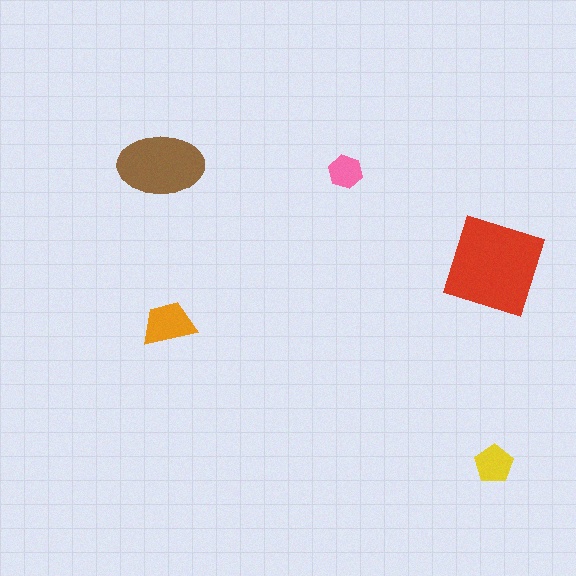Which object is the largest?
The red square.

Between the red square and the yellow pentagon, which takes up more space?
The red square.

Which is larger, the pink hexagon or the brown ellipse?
The brown ellipse.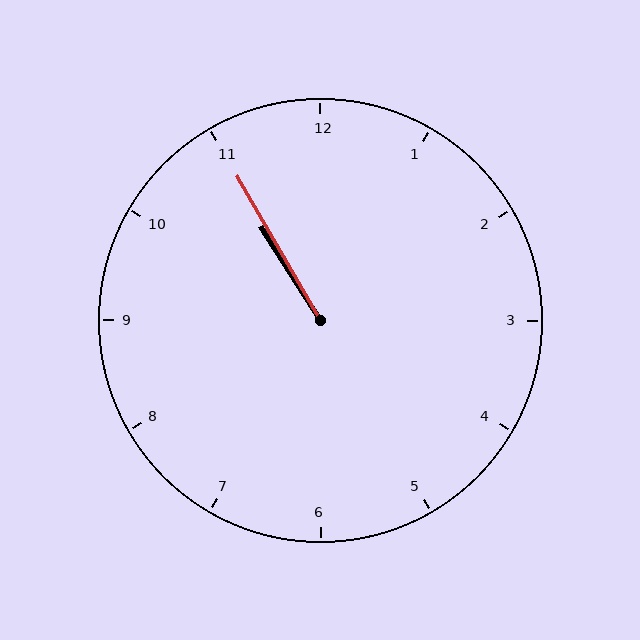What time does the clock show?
10:55.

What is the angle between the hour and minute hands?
Approximately 2 degrees.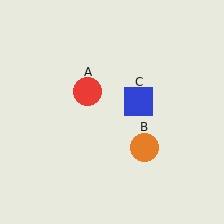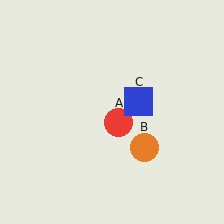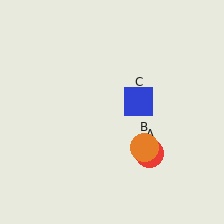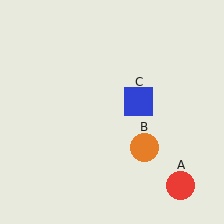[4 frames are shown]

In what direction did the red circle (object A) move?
The red circle (object A) moved down and to the right.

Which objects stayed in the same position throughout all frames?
Orange circle (object B) and blue square (object C) remained stationary.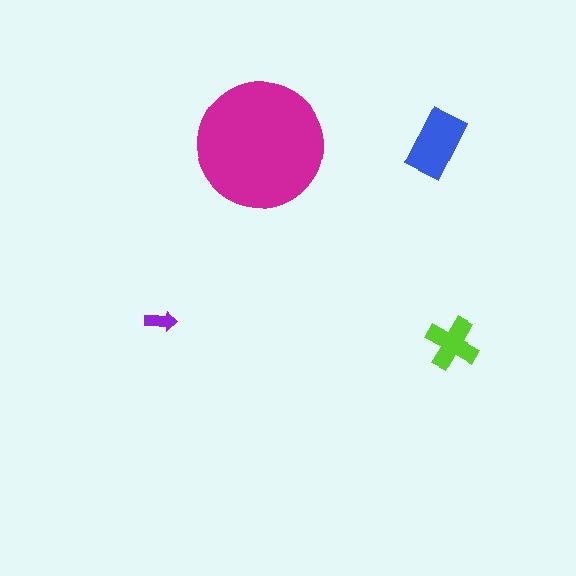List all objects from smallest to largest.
The purple arrow, the lime cross, the blue rectangle, the magenta circle.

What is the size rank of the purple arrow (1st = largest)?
4th.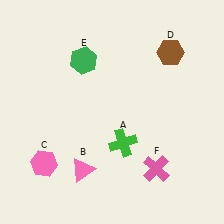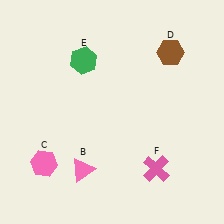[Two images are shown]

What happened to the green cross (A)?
The green cross (A) was removed in Image 2. It was in the bottom-right area of Image 1.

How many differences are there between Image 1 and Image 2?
There is 1 difference between the two images.